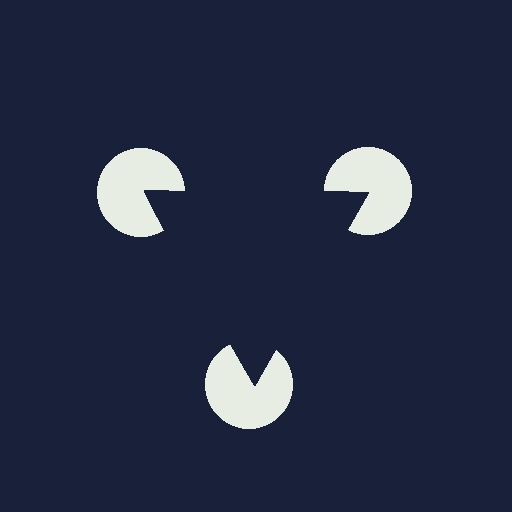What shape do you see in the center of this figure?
An illusory triangle — its edges are inferred from the aligned wedge cuts in the pac-man discs, not physically drawn.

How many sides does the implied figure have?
3 sides.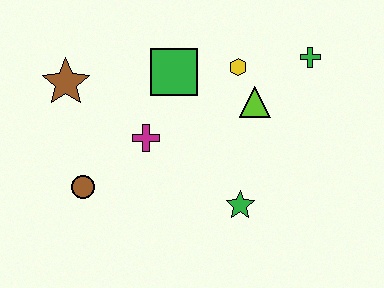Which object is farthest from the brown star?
The green cross is farthest from the brown star.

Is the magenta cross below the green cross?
Yes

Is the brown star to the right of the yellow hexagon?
No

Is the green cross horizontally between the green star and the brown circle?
No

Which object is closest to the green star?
The lime triangle is closest to the green star.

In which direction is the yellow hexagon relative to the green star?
The yellow hexagon is above the green star.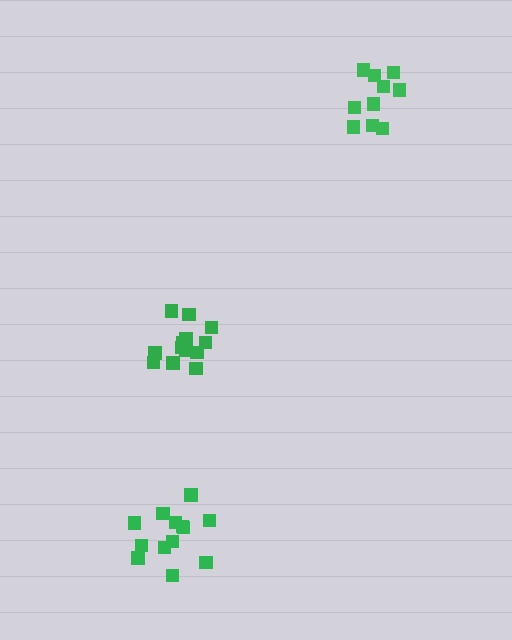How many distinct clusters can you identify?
There are 3 distinct clusters.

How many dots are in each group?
Group 1: 13 dots, Group 2: 13 dots, Group 3: 10 dots (36 total).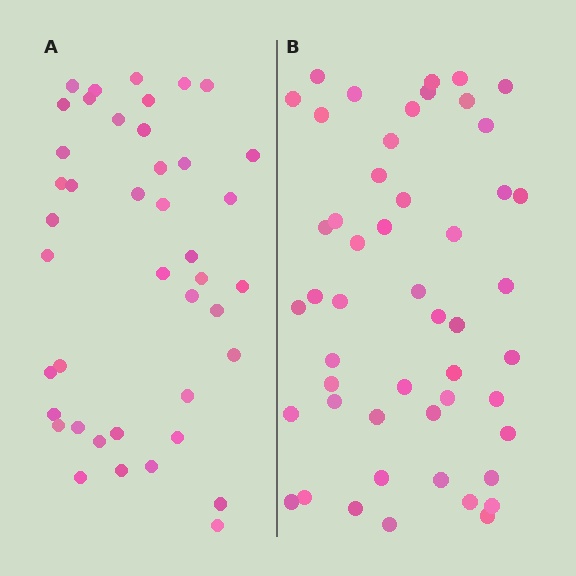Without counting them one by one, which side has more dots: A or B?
Region B (the right region) has more dots.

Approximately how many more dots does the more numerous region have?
Region B has roughly 8 or so more dots than region A.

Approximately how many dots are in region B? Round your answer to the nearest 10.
About 50 dots.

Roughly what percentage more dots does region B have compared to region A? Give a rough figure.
About 20% more.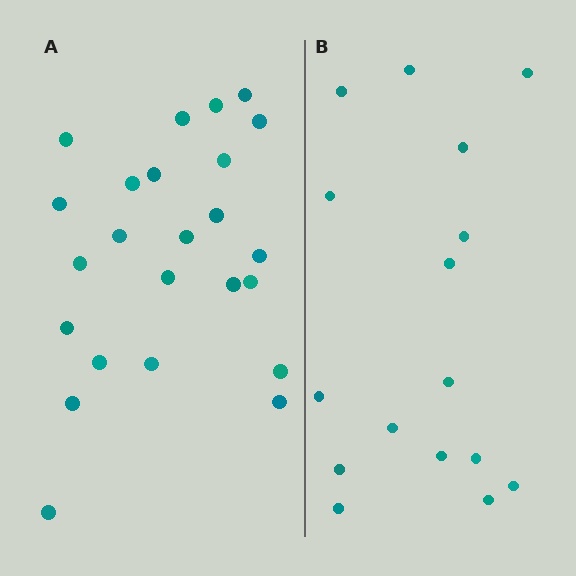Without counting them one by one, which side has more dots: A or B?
Region A (the left region) has more dots.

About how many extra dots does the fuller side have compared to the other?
Region A has roughly 8 or so more dots than region B.